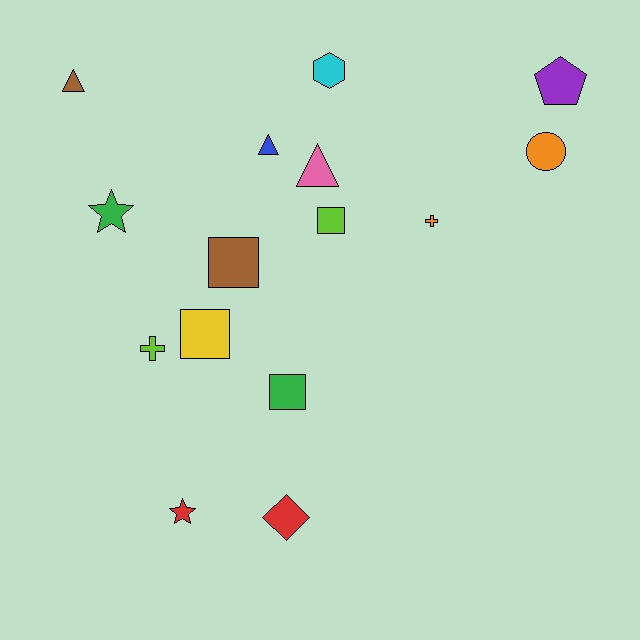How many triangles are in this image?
There are 3 triangles.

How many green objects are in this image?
There are 2 green objects.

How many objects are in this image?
There are 15 objects.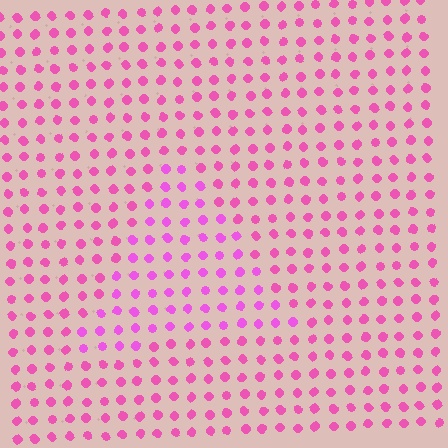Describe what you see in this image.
The image is filled with small pink elements in a uniform arrangement. A triangle-shaped region is visible where the elements are tinted to a slightly different hue, forming a subtle color boundary.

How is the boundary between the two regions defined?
The boundary is defined purely by a slight shift in hue (about 20 degrees). Spacing, size, and orientation are identical on both sides.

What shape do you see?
I see a triangle.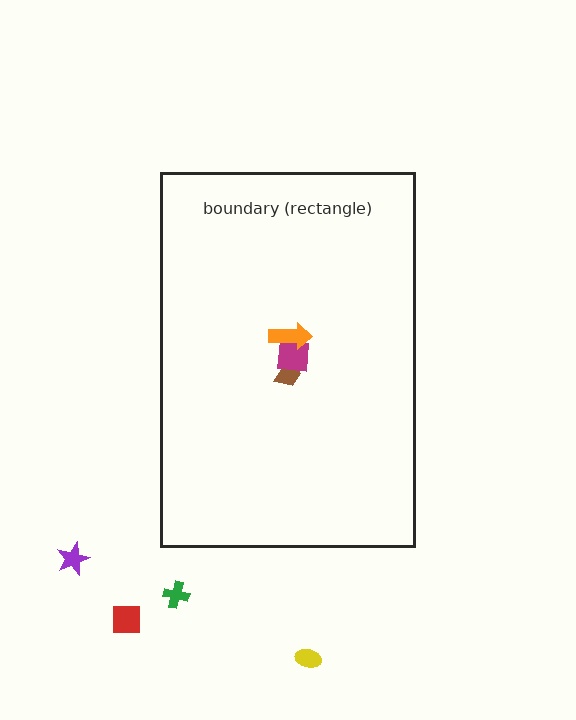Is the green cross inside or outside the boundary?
Outside.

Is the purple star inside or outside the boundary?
Outside.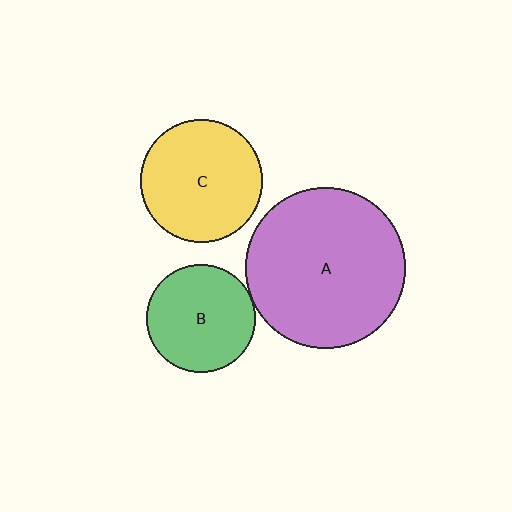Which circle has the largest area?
Circle A (purple).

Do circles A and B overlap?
Yes.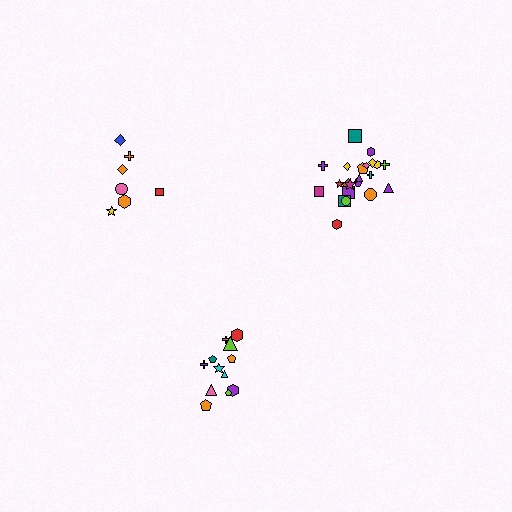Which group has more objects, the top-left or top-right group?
The top-right group.